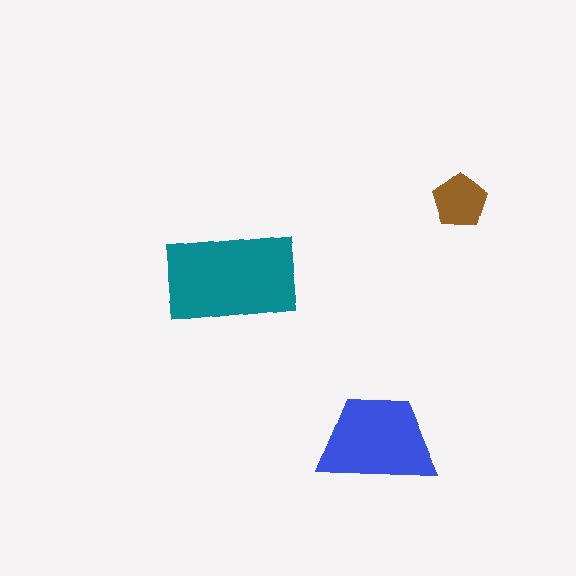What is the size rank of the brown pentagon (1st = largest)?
3rd.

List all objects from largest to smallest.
The teal rectangle, the blue trapezoid, the brown pentagon.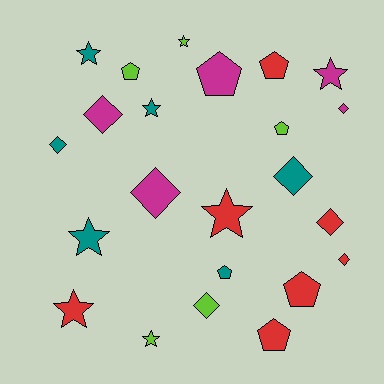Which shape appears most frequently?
Star, with 8 objects.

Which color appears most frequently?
Red, with 7 objects.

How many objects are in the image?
There are 23 objects.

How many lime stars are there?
There are 2 lime stars.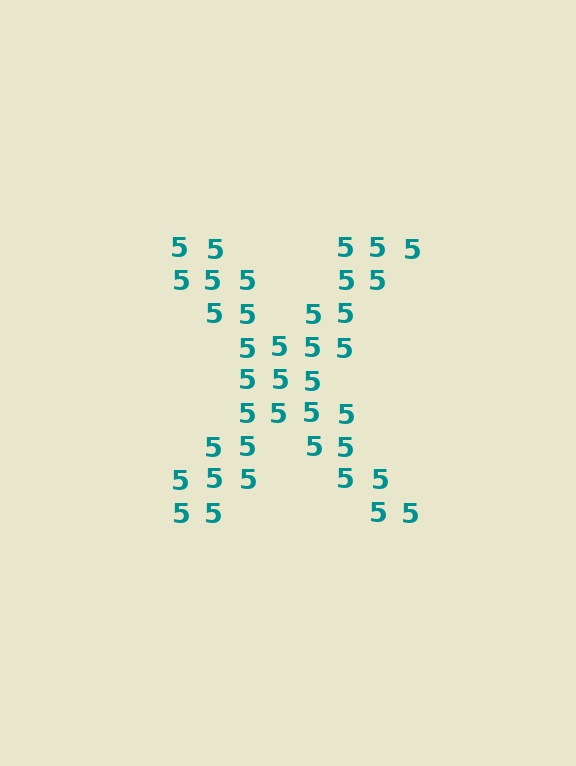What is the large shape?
The large shape is the letter X.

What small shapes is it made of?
It is made of small digit 5's.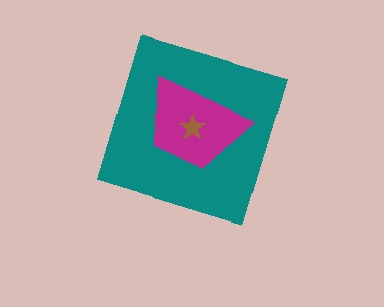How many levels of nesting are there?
3.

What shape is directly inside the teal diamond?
The magenta trapezoid.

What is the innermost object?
The brown star.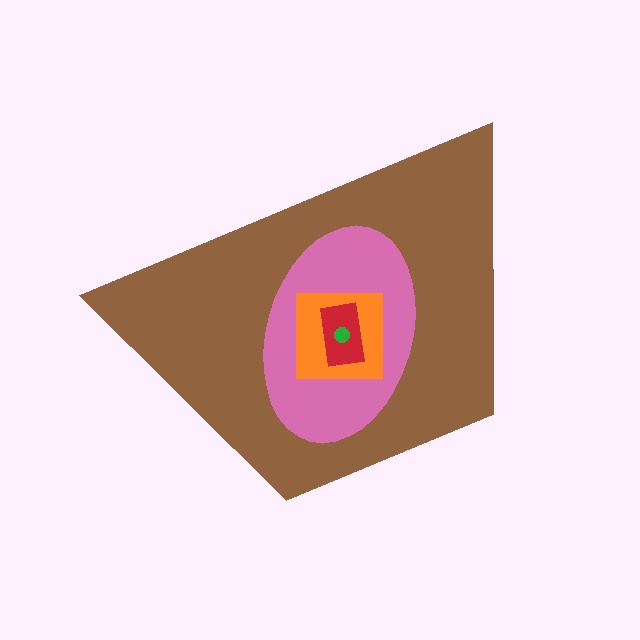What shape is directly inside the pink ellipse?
The orange square.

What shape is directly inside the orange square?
The red rectangle.